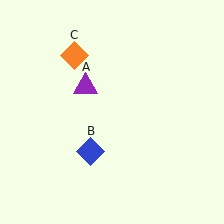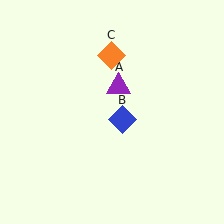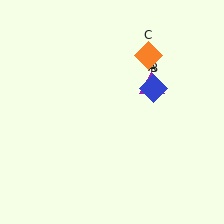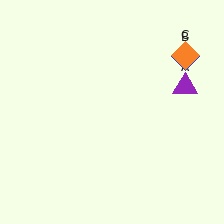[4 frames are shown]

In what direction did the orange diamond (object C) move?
The orange diamond (object C) moved right.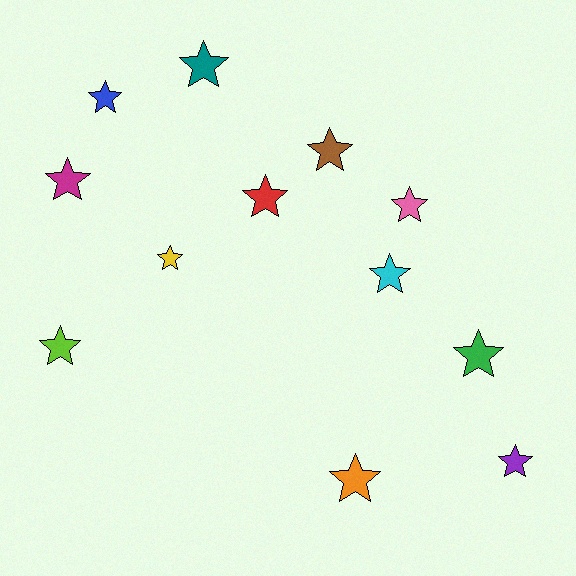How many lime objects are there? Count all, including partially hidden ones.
There is 1 lime object.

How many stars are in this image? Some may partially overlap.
There are 12 stars.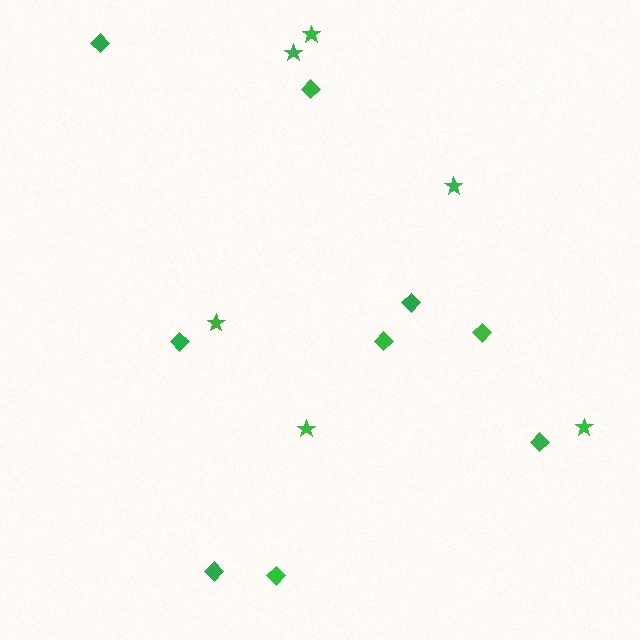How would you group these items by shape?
There are 2 groups: one group of diamonds (9) and one group of stars (6).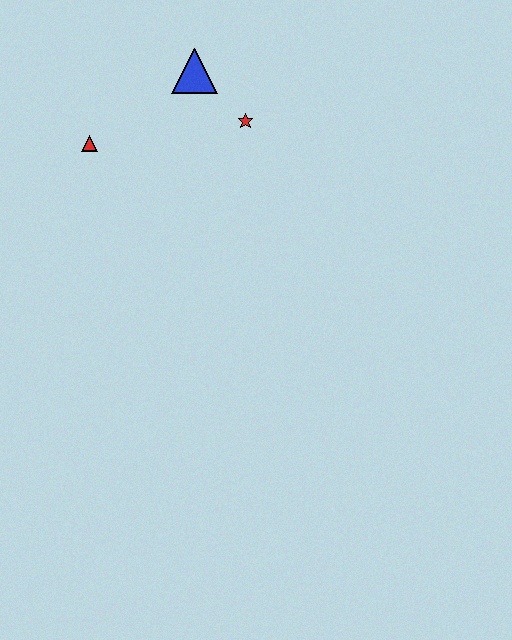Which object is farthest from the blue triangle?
The red triangle is farthest from the blue triangle.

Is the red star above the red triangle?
Yes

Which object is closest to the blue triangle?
The red star is closest to the blue triangle.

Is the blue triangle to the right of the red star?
No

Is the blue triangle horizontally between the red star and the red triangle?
Yes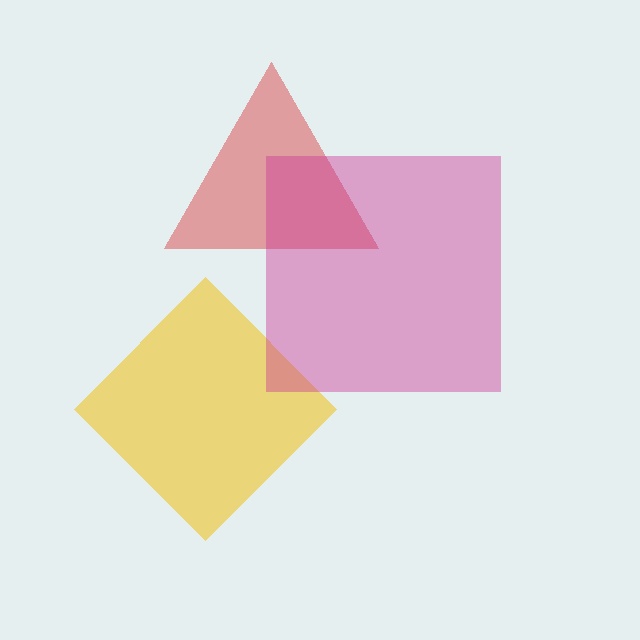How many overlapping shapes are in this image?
There are 3 overlapping shapes in the image.